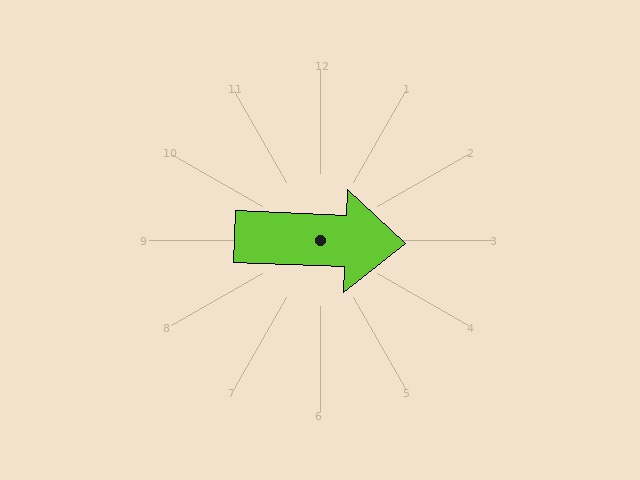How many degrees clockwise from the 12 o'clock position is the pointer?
Approximately 92 degrees.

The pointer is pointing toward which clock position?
Roughly 3 o'clock.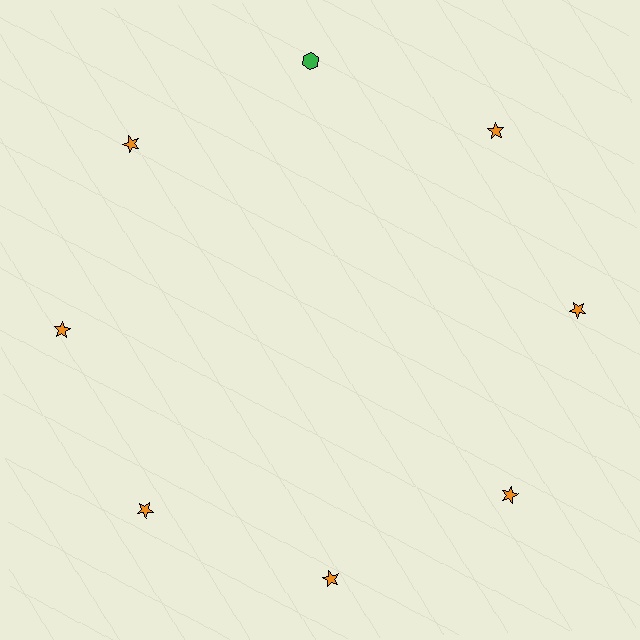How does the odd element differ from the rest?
It differs in both color (green instead of orange) and shape (hexagon instead of star).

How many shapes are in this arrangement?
There are 8 shapes arranged in a ring pattern.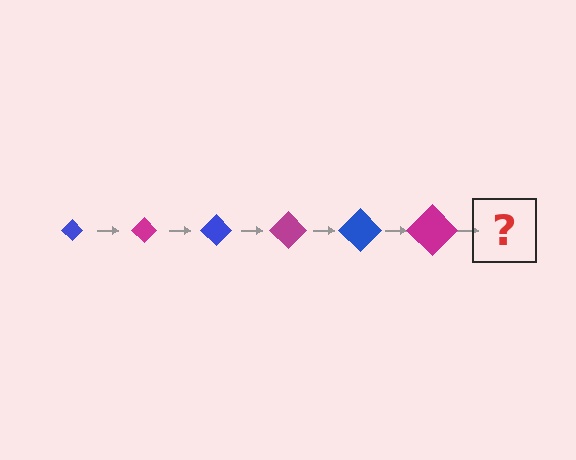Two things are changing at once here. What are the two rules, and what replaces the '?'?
The two rules are that the diamond grows larger each step and the color cycles through blue and magenta. The '?' should be a blue diamond, larger than the previous one.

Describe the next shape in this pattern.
It should be a blue diamond, larger than the previous one.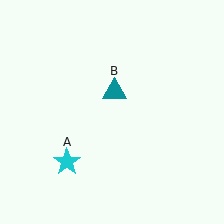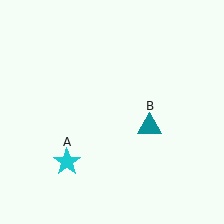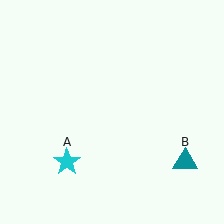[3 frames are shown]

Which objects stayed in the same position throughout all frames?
Cyan star (object A) remained stationary.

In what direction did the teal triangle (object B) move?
The teal triangle (object B) moved down and to the right.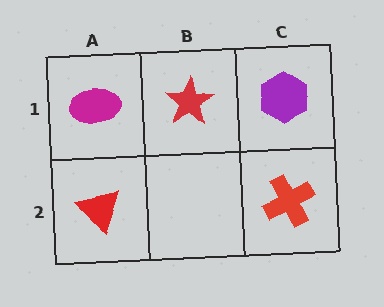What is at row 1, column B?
A red star.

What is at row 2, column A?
A red triangle.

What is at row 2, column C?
A red cross.